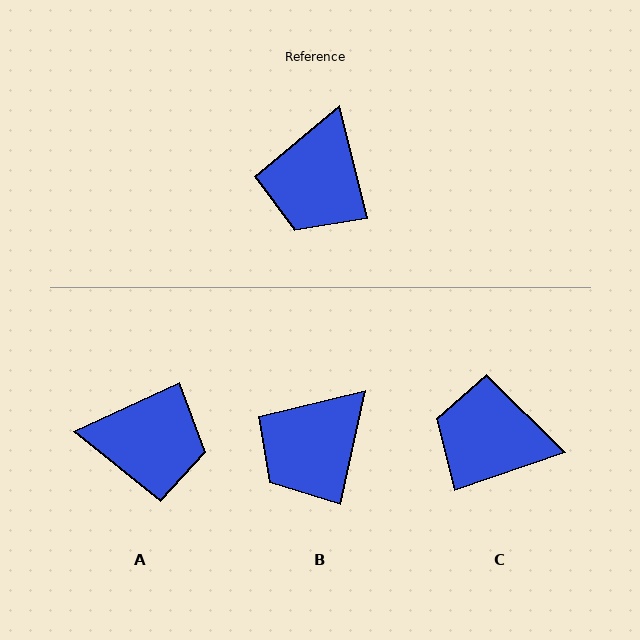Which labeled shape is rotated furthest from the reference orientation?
A, about 101 degrees away.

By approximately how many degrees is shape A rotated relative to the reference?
Approximately 101 degrees counter-clockwise.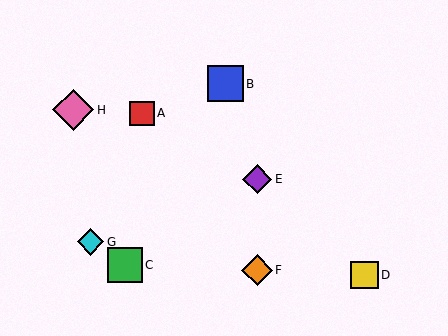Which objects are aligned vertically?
Objects E, F are aligned vertically.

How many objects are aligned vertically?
2 objects (E, F) are aligned vertically.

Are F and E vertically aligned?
Yes, both are at x≈257.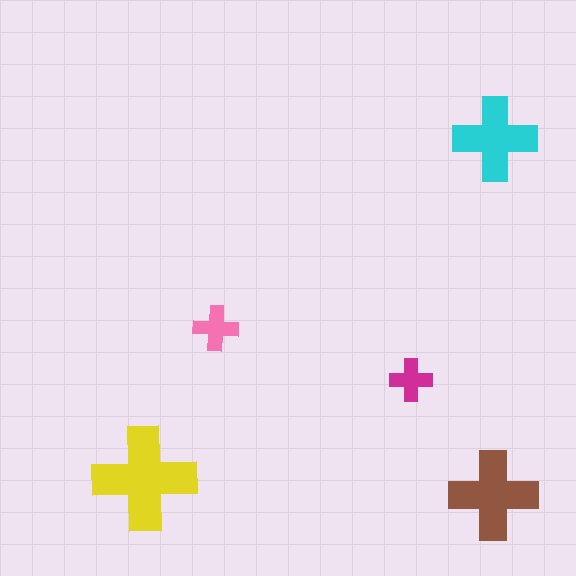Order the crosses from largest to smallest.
the yellow one, the brown one, the cyan one, the pink one, the magenta one.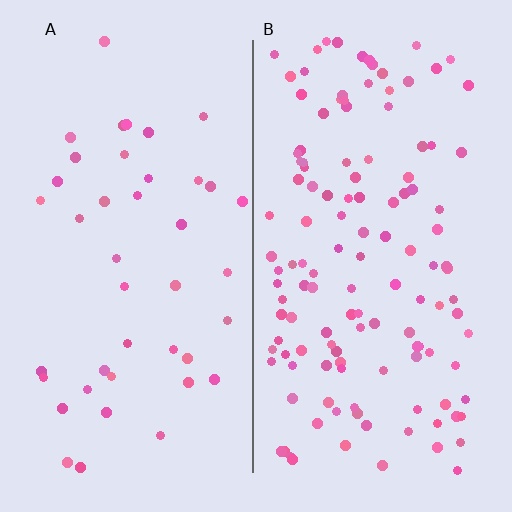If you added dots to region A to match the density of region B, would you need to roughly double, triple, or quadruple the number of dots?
Approximately triple.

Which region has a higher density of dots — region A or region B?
B (the right).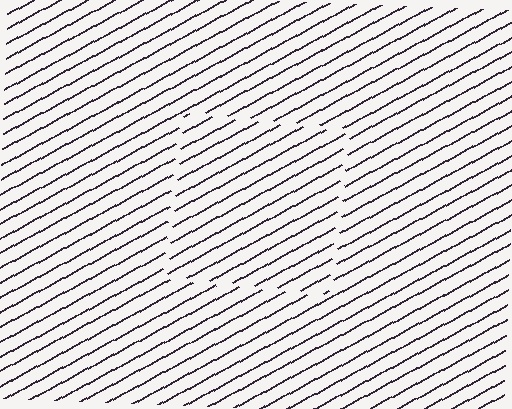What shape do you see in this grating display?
An illusory square. The interior of the shape contains the same grating, shifted by half a period — the contour is defined by the phase discontinuity where line-ends from the inner and outer gratings abut.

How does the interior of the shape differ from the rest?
The interior of the shape contains the same grating, shifted by half a period — the contour is defined by the phase discontinuity where line-ends from the inner and outer gratings abut.